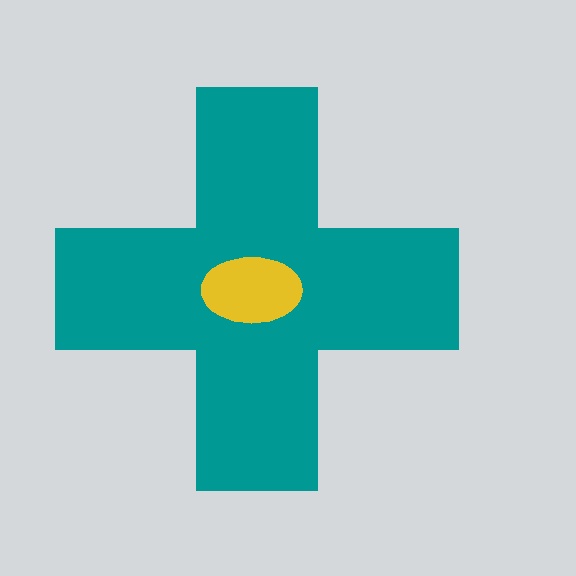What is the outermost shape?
The teal cross.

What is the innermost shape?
The yellow ellipse.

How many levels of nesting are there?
2.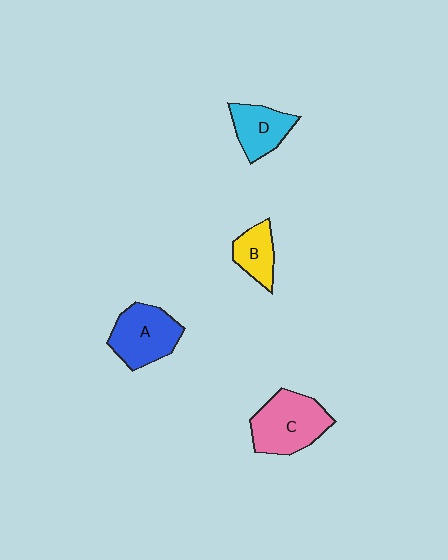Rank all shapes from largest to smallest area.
From largest to smallest: C (pink), A (blue), D (cyan), B (yellow).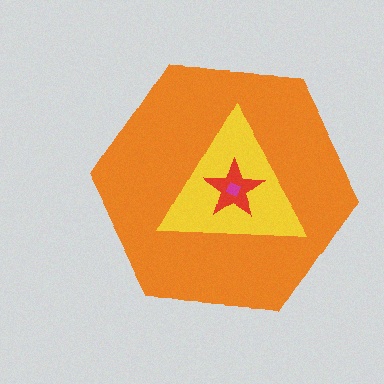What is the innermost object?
The magenta diamond.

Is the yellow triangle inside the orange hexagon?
Yes.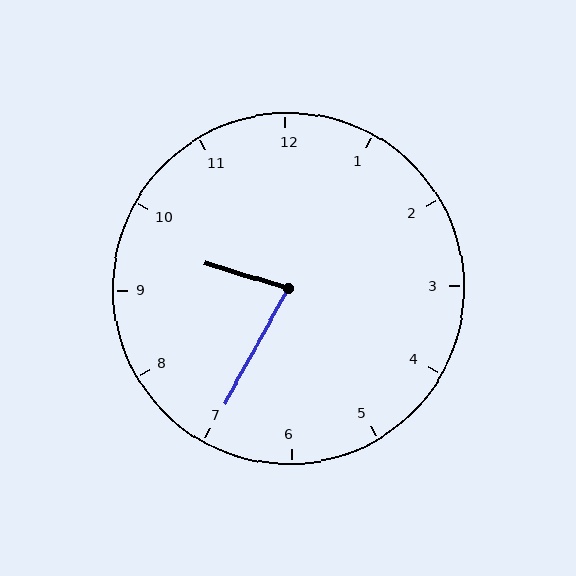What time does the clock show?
9:35.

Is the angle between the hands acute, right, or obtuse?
It is acute.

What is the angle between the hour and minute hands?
Approximately 78 degrees.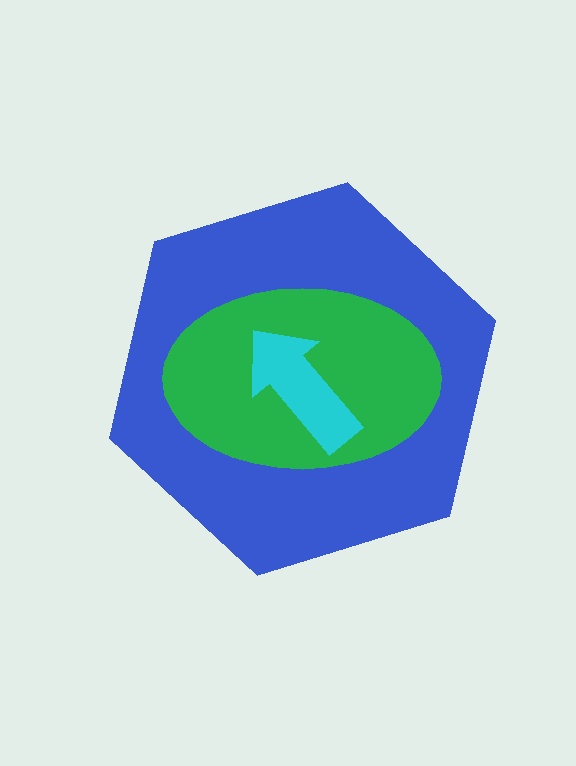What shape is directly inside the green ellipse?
The cyan arrow.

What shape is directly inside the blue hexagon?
The green ellipse.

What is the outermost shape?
The blue hexagon.